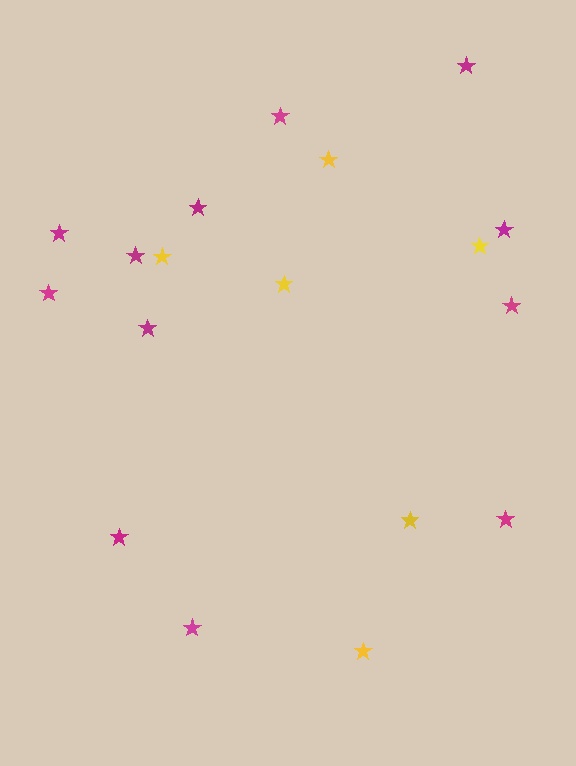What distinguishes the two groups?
There are 2 groups: one group of yellow stars (6) and one group of magenta stars (12).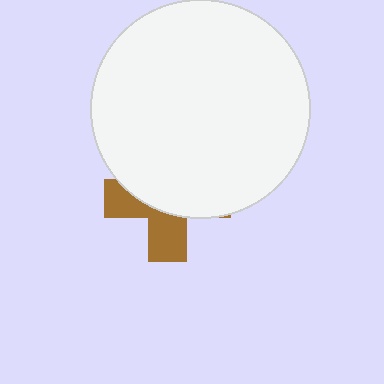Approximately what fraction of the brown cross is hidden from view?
Roughly 63% of the brown cross is hidden behind the white circle.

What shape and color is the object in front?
The object in front is a white circle.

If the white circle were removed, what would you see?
You would see the complete brown cross.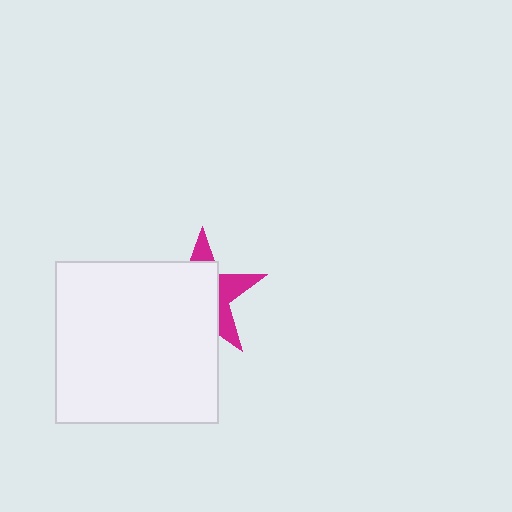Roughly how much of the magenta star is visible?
A small part of it is visible (roughly 34%).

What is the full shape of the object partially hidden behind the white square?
The partially hidden object is a magenta star.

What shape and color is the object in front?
The object in front is a white square.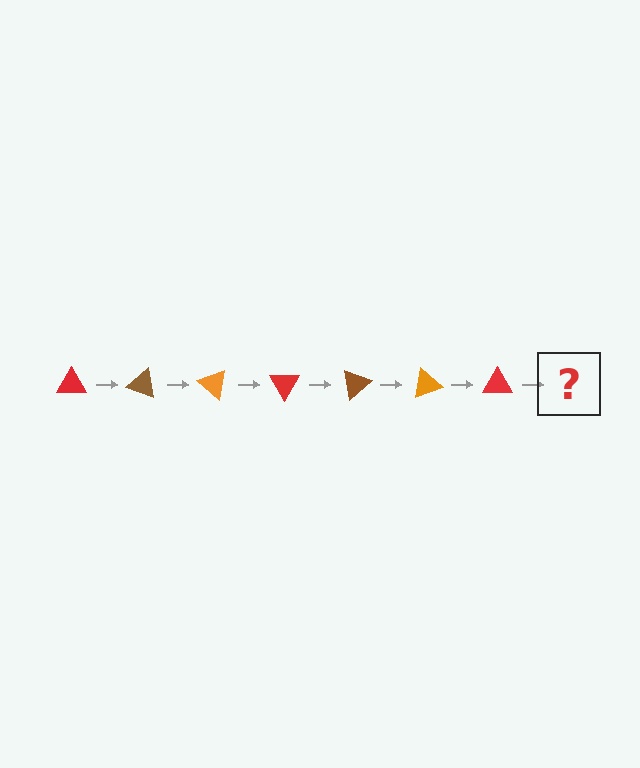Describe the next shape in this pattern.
It should be a brown triangle, rotated 140 degrees from the start.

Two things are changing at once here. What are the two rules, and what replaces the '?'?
The two rules are that it rotates 20 degrees each step and the color cycles through red, brown, and orange. The '?' should be a brown triangle, rotated 140 degrees from the start.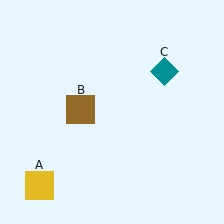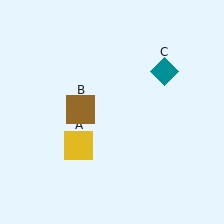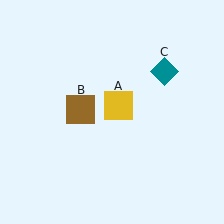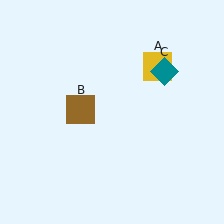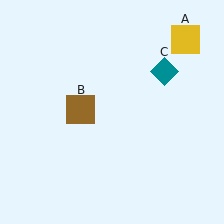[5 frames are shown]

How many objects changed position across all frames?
1 object changed position: yellow square (object A).